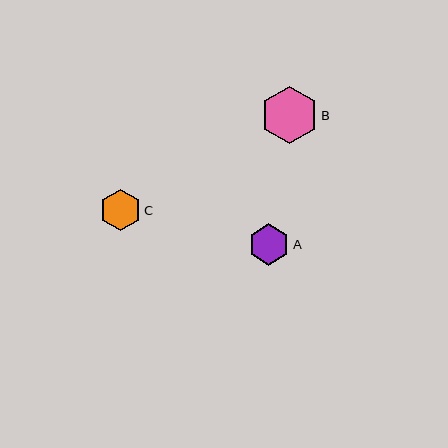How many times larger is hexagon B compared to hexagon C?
Hexagon B is approximately 1.4 times the size of hexagon C.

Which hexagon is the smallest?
Hexagon C is the smallest with a size of approximately 41 pixels.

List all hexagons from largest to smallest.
From largest to smallest: B, A, C.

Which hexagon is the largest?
Hexagon B is the largest with a size of approximately 57 pixels.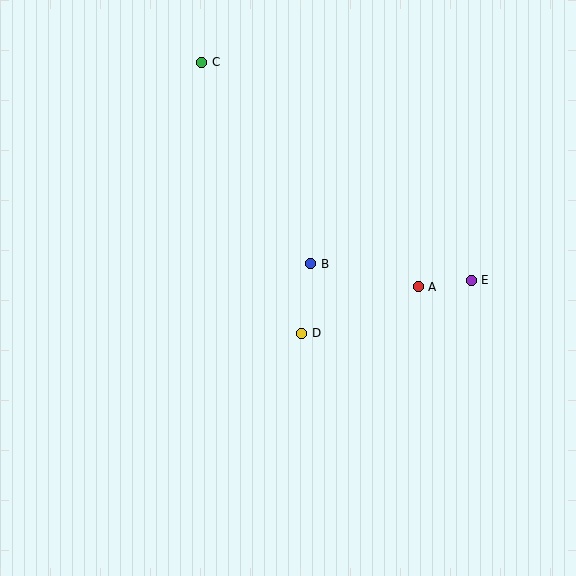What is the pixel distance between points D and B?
The distance between D and B is 70 pixels.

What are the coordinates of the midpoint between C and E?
The midpoint between C and E is at (337, 171).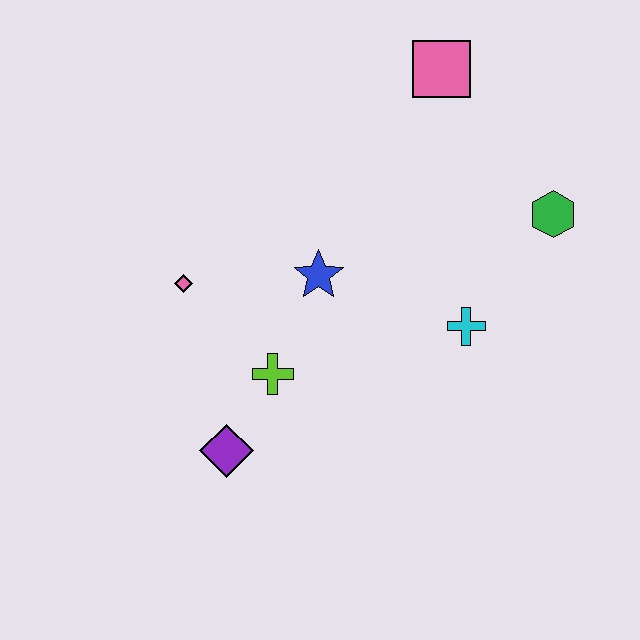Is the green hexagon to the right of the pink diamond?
Yes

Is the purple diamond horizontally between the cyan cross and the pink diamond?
Yes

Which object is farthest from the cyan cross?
The pink diamond is farthest from the cyan cross.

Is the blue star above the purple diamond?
Yes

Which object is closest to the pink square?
The green hexagon is closest to the pink square.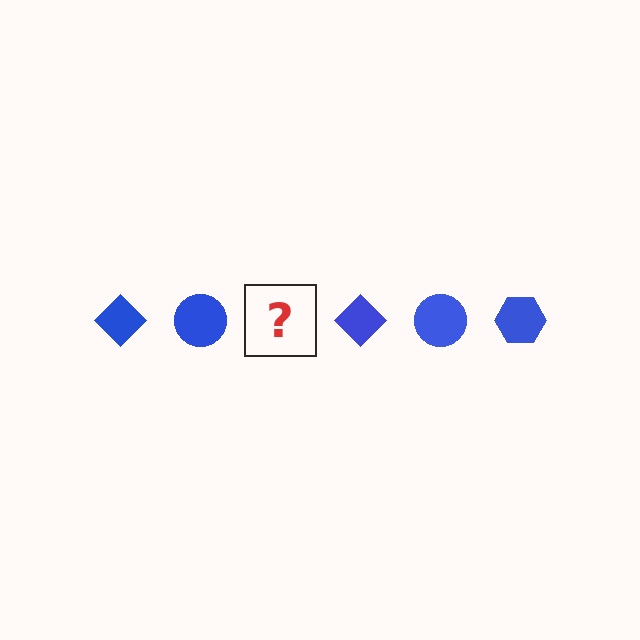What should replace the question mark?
The question mark should be replaced with a blue hexagon.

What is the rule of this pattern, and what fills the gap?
The rule is that the pattern cycles through diamond, circle, hexagon shapes in blue. The gap should be filled with a blue hexagon.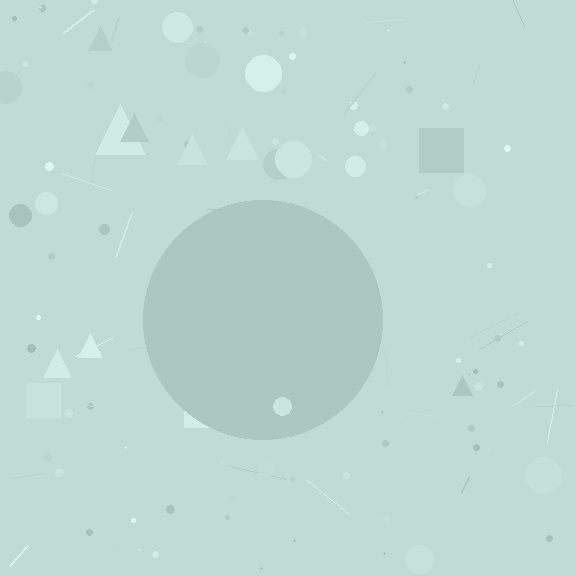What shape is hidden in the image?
A circle is hidden in the image.